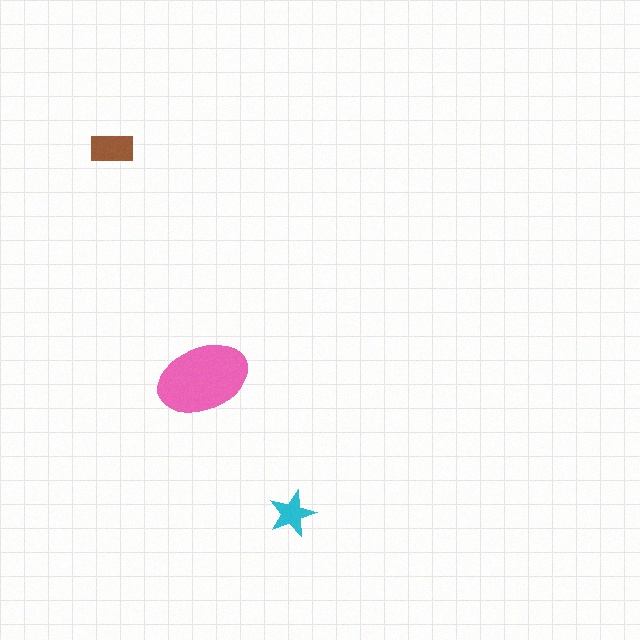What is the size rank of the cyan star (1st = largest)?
3rd.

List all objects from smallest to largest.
The cyan star, the brown rectangle, the pink ellipse.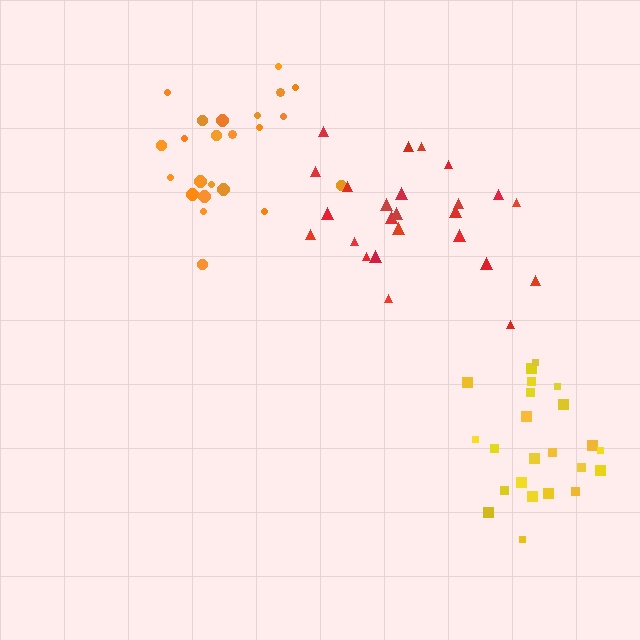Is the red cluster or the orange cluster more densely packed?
Red.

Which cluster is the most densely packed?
Yellow.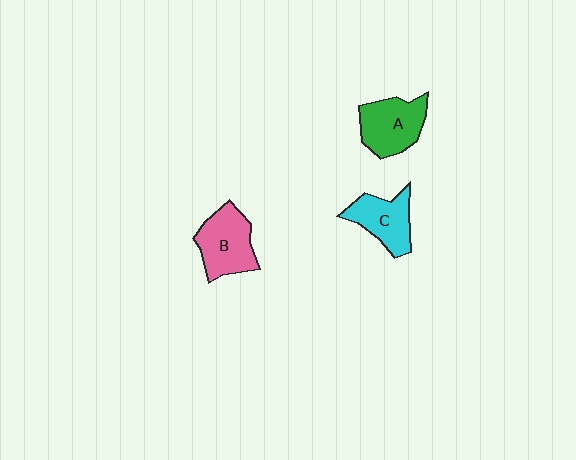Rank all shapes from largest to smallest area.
From largest to smallest: B (pink), A (green), C (cyan).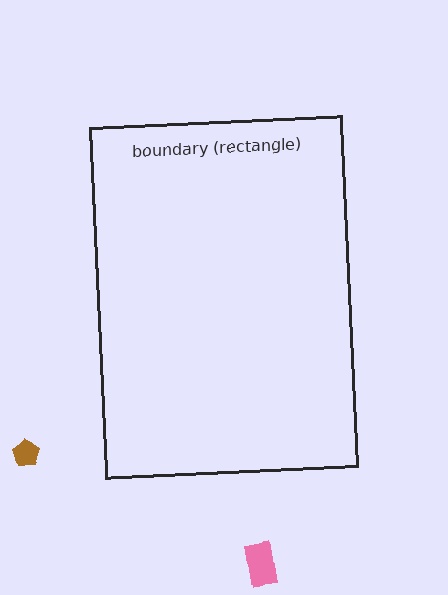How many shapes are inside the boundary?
0 inside, 2 outside.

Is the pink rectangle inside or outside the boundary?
Outside.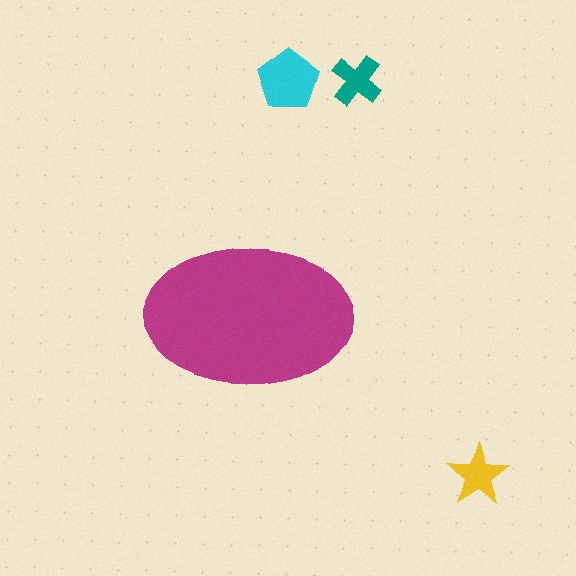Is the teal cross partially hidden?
No, the teal cross is fully visible.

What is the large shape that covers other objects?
A magenta ellipse.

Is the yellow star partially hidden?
No, the yellow star is fully visible.